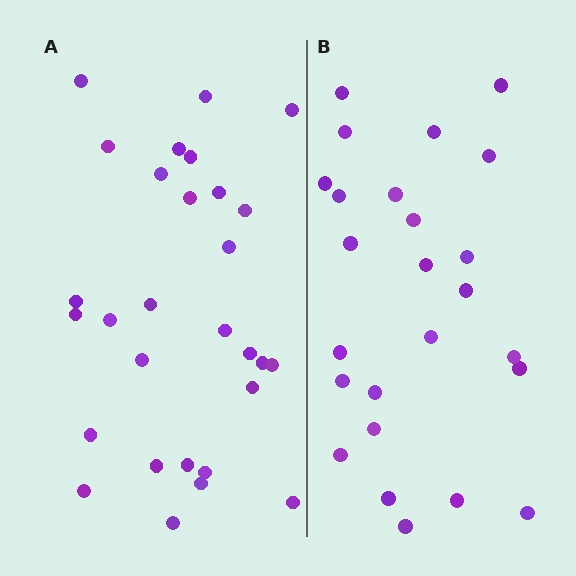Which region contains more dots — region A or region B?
Region A (the left region) has more dots.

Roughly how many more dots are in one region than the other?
Region A has about 4 more dots than region B.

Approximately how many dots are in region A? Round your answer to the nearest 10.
About 30 dots. (The exact count is 29, which rounds to 30.)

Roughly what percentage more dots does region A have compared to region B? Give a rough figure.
About 15% more.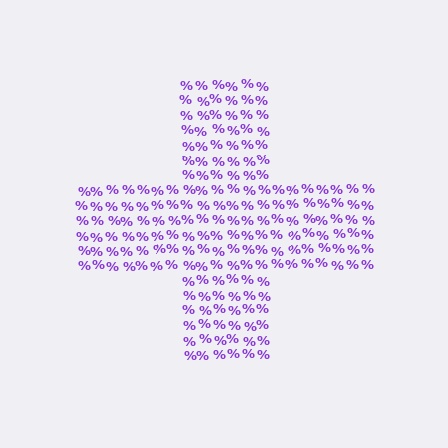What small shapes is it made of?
It is made of small percent signs.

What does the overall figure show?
The overall figure shows a cross.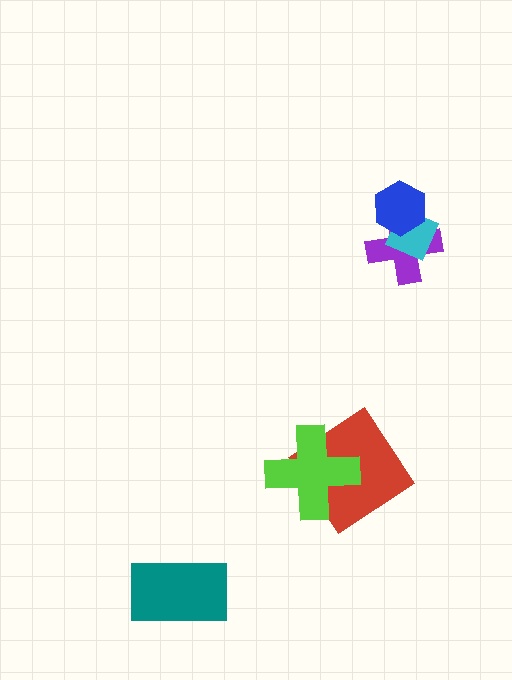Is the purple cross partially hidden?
Yes, it is partially covered by another shape.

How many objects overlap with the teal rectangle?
0 objects overlap with the teal rectangle.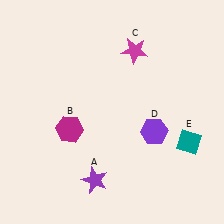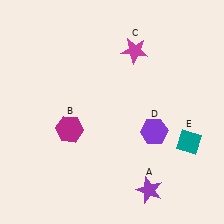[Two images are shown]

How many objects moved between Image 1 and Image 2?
1 object moved between the two images.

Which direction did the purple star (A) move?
The purple star (A) moved right.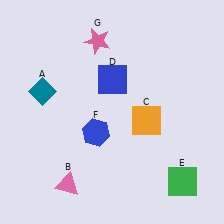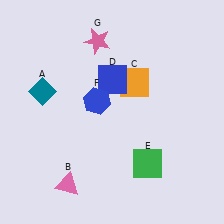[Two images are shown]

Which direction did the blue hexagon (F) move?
The blue hexagon (F) moved up.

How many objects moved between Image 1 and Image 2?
3 objects moved between the two images.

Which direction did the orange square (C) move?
The orange square (C) moved up.